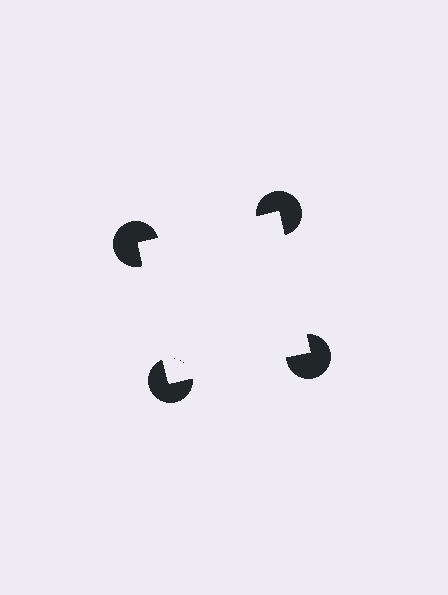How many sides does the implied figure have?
4 sides.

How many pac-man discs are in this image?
There are 4 — one at each vertex of the illusory square.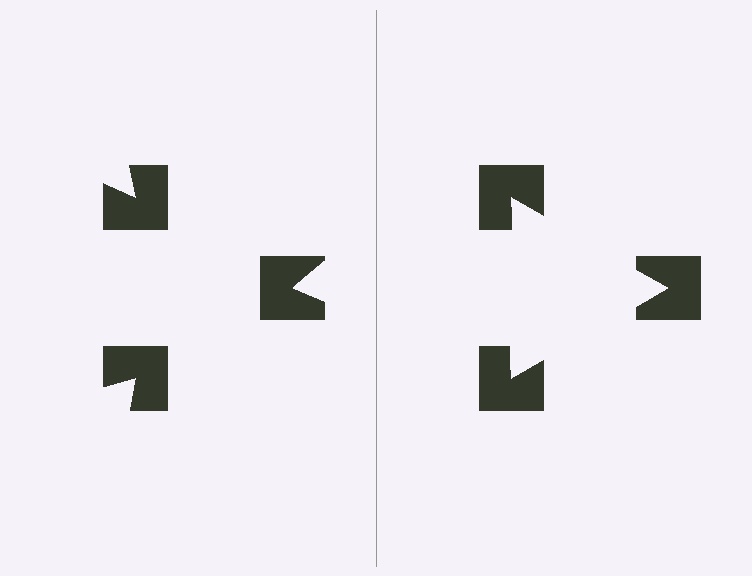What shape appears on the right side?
An illusory triangle.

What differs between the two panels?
The notched squares are positioned identically on both sides; only the wedge orientations differ. On the right they align to a triangle; on the left they are misaligned.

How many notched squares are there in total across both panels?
6 — 3 on each side.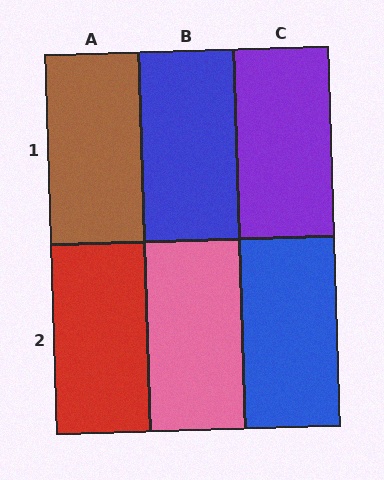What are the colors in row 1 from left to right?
Brown, blue, purple.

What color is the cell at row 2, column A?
Red.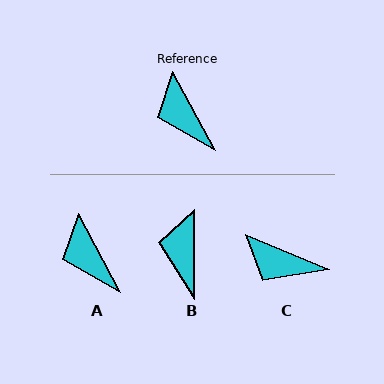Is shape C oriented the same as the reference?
No, it is off by about 39 degrees.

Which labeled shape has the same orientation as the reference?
A.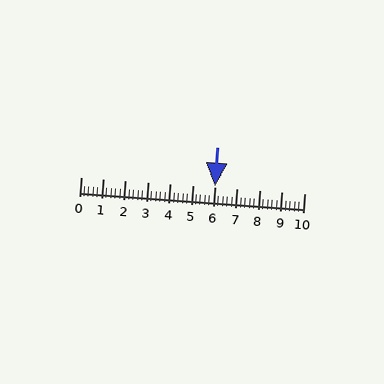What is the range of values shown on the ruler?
The ruler shows values from 0 to 10.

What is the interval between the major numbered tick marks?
The major tick marks are spaced 1 units apart.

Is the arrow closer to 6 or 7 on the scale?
The arrow is closer to 6.